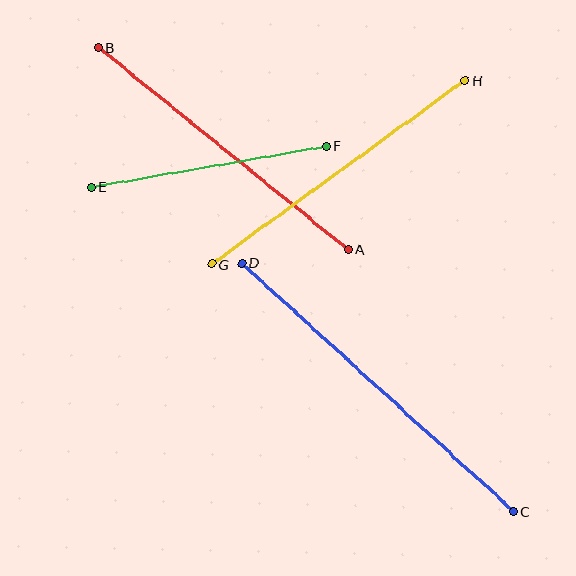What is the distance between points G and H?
The distance is approximately 313 pixels.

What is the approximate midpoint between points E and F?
The midpoint is at approximately (209, 167) pixels.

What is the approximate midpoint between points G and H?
The midpoint is at approximately (339, 172) pixels.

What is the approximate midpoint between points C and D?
The midpoint is at approximately (377, 387) pixels.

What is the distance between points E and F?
The distance is approximately 238 pixels.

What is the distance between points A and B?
The distance is approximately 321 pixels.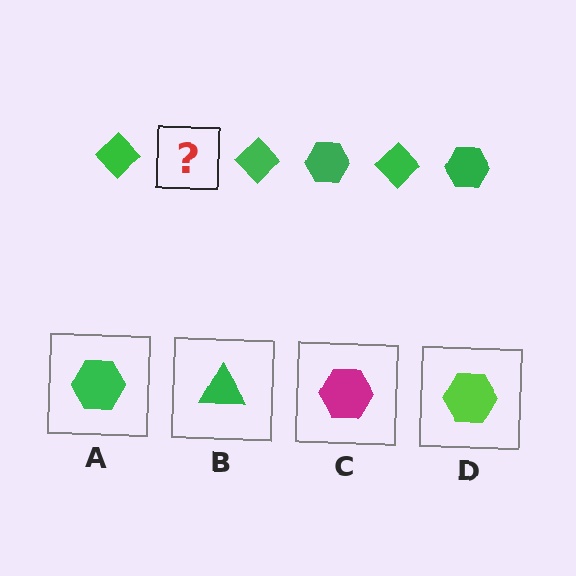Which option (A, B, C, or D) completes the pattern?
A.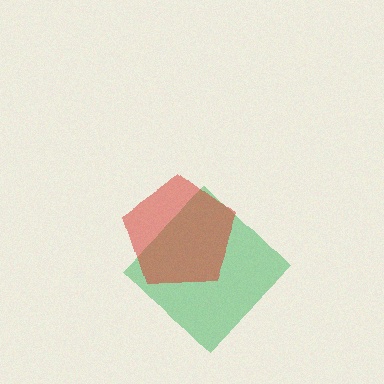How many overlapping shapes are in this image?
There are 2 overlapping shapes in the image.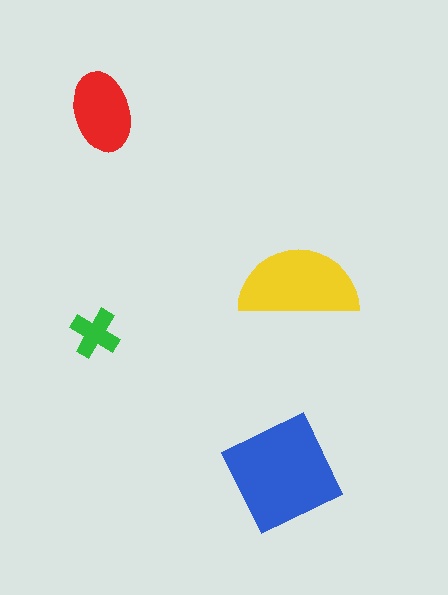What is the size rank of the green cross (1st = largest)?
4th.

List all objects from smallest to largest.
The green cross, the red ellipse, the yellow semicircle, the blue square.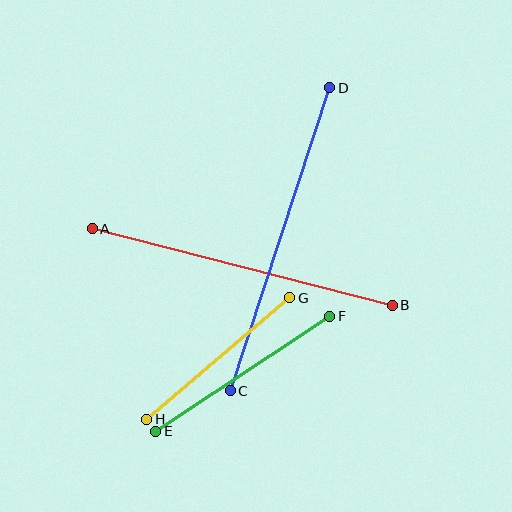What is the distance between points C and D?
The distance is approximately 319 pixels.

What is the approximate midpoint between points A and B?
The midpoint is at approximately (242, 267) pixels.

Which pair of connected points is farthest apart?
Points C and D are farthest apart.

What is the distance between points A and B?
The distance is approximately 309 pixels.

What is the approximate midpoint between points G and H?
The midpoint is at approximately (218, 358) pixels.